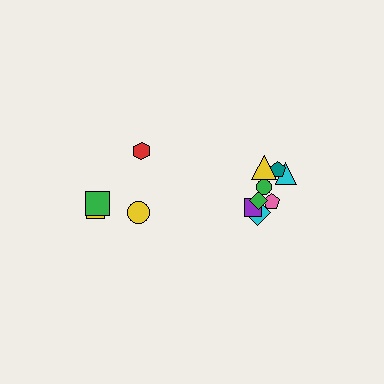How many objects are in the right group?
There are 8 objects.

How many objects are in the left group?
There are 4 objects.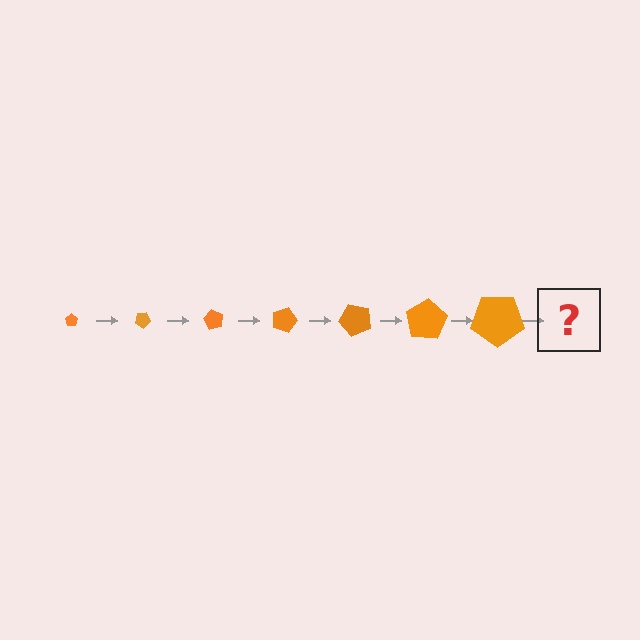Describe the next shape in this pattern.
It should be a pentagon, larger than the previous one and rotated 210 degrees from the start.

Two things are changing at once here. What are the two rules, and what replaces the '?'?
The two rules are that the pentagon grows larger each step and it rotates 30 degrees each step. The '?' should be a pentagon, larger than the previous one and rotated 210 degrees from the start.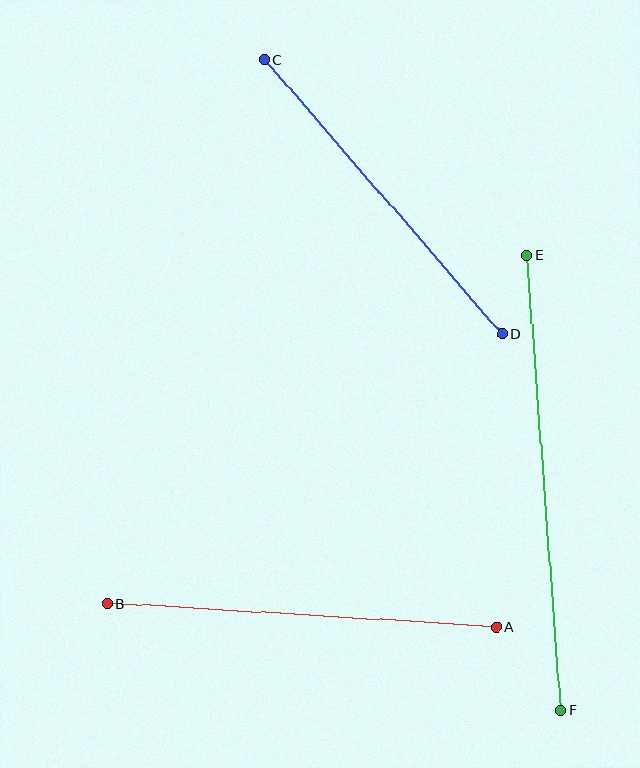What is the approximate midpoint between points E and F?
The midpoint is at approximately (543, 483) pixels.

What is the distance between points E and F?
The distance is approximately 456 pixels.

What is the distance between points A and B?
The distance is approximately 390 pixels.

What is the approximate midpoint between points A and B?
The midpoint is at approximately (302, 616) pixels.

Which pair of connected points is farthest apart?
Points E and F are farthest apart.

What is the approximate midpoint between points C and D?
The midpoint is at approximately (383, 197) pixels.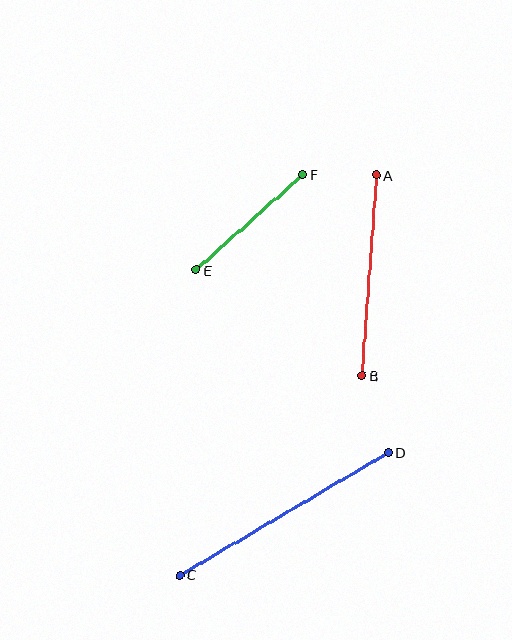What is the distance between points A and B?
The distance is approximately 201 pixels.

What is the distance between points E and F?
The distance is approximately 143 pixels.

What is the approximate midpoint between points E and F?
The midpoint is at approximately (250, 222) pixels.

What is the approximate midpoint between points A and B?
The midpoint is at approximately (369, 275) pixels.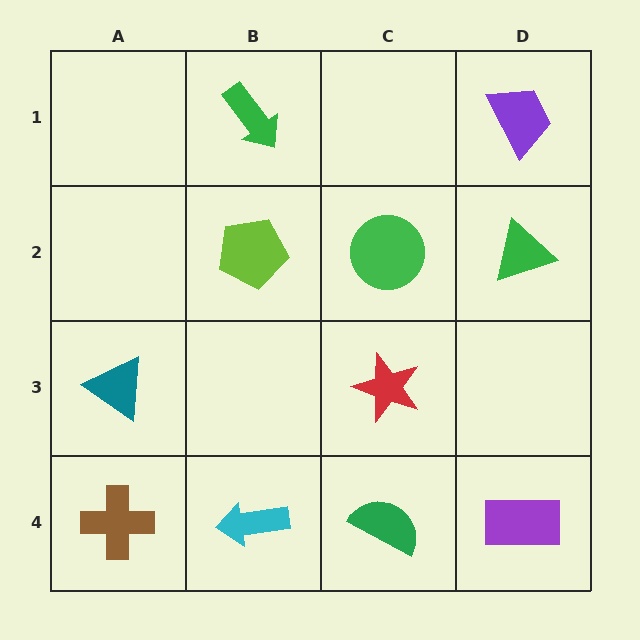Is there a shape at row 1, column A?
No, that cell is empty.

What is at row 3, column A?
A teal triangle.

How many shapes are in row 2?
3 shapes.